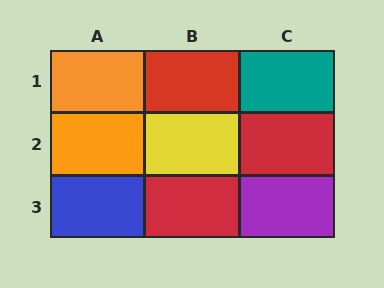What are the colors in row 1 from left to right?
Orange, red, teal.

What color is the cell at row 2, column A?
Orange.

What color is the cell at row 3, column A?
Blue.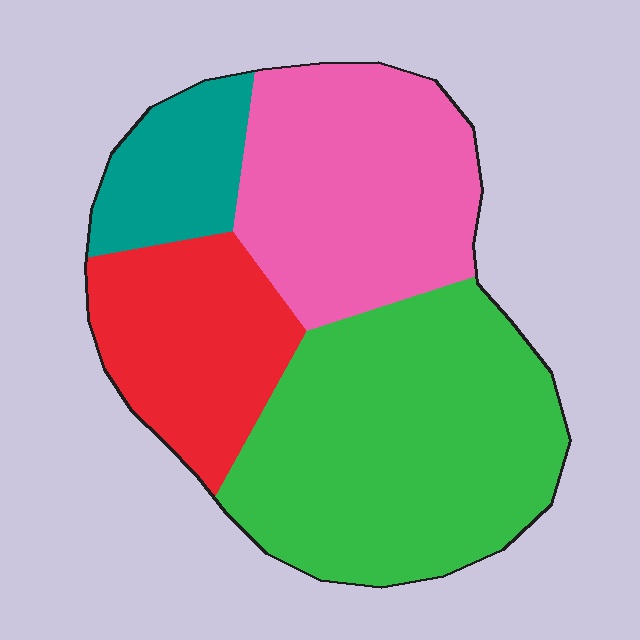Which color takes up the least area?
Teal, at roughly 10%.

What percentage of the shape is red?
Red covers 19% of the shape.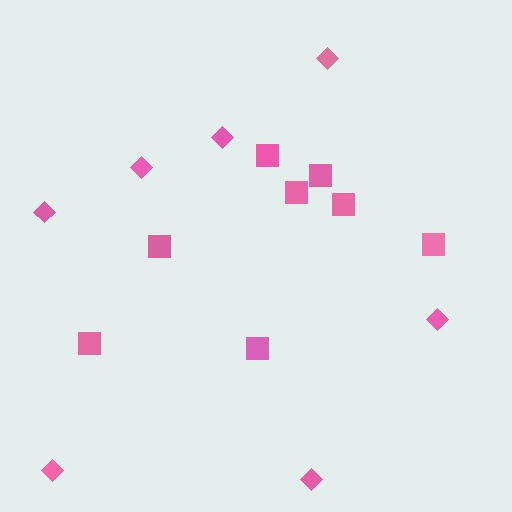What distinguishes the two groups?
There are 2 groups: one group of diamonds (7) and one group of squares (8).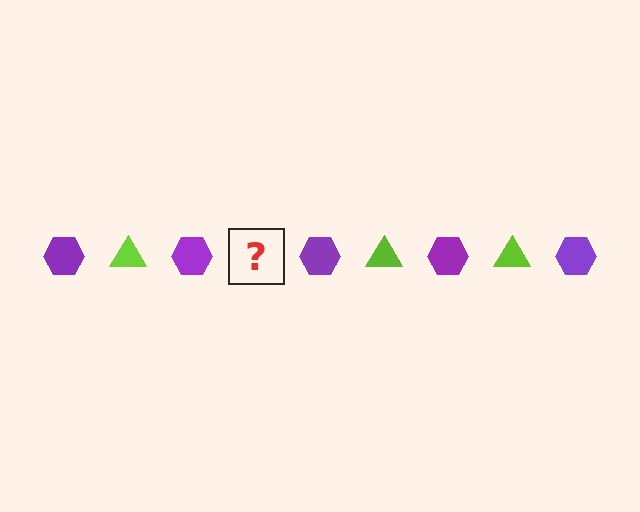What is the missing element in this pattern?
The missing element is a lime triangle.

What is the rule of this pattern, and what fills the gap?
The rule is that the pattern alternates between purple hexagon and lime triangle. The gap should be filled with a lime triangle.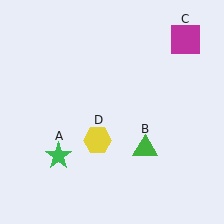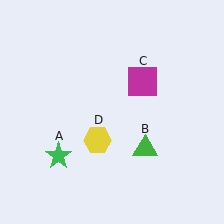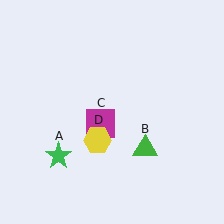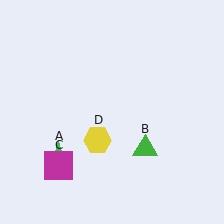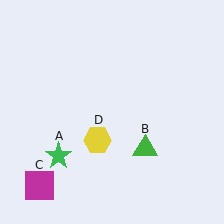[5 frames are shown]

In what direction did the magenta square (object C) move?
The magenta square (object C) moved down and to the left.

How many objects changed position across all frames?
1 object changed position: magenta square (object C).